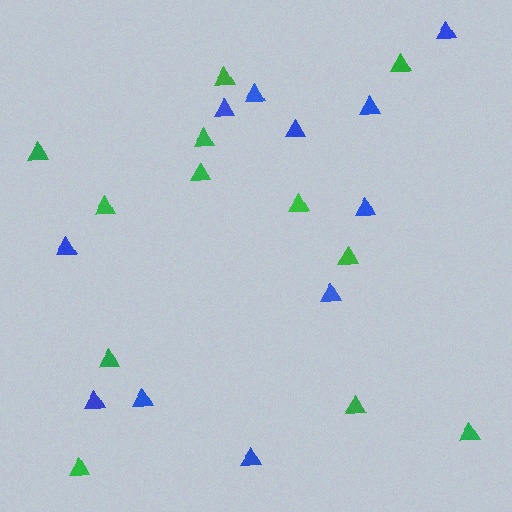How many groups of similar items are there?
There are 2 groups: one group of blue triangles (11) and one group of green triangles (12).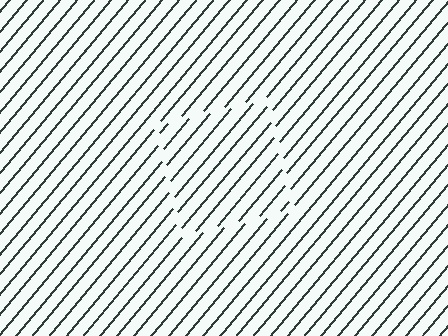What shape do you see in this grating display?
An illusory square. The interior of the shape contains the same grating, shifted by half a period — the contour is defined by the phase discontinuity where line-ends from the inner and outer gratings abut.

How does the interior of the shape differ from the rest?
The interior of the shape contains the same grating, shifted by half a period — the contour is defined by the phase discontinuity where line-ends from the inner and outer gratings abut.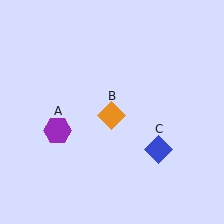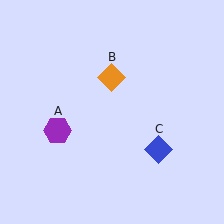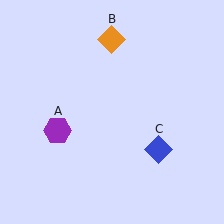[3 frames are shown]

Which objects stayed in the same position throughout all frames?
Purple hexagon (object A) and blue diamond (object C) remained stationary.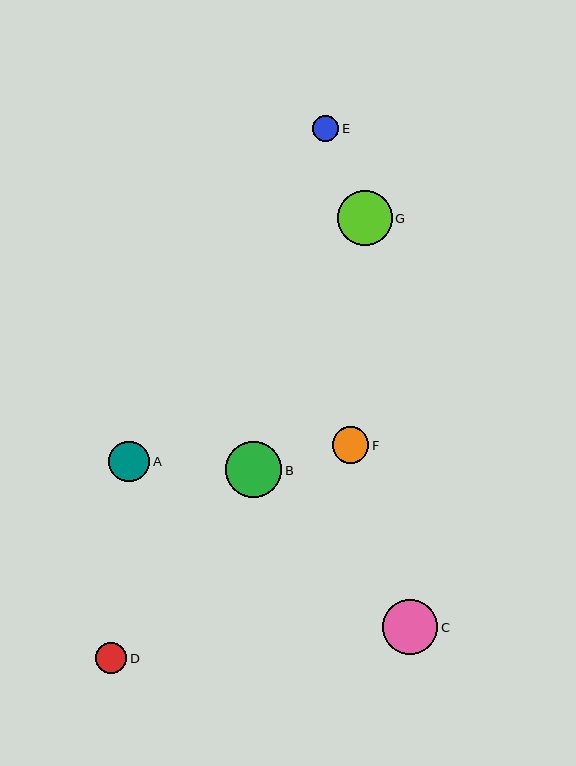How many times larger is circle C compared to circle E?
Circle C is approximately 2.1 times the size of circle E.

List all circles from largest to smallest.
From largest to smallest: B, C, G, A, F, D, E.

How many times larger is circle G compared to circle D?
Circle G is approximately 1.8 times the size of circle D.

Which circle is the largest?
Circle B is the largest with a size of approximately 56 pixels.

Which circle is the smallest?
Circle E is the smallest with a size of approximately 26 pixels.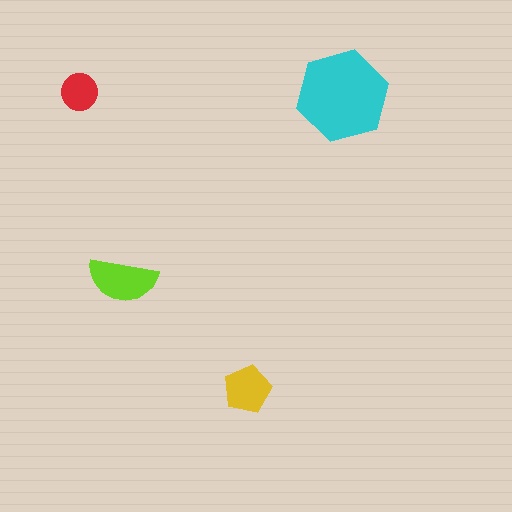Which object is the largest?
The cyan hexagon.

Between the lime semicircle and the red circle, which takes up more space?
The lime semicircle.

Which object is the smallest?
The red circle.